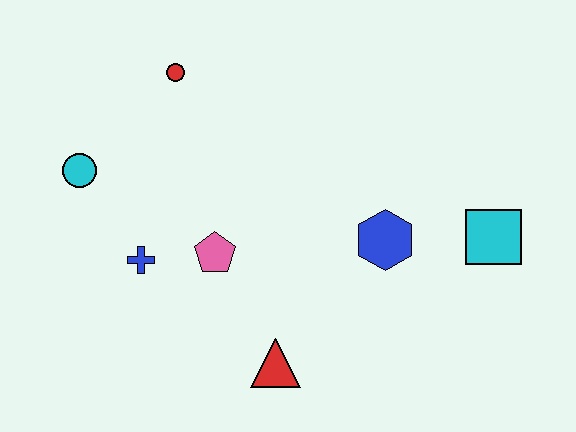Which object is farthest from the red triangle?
The red circle is farthest from the red triangle.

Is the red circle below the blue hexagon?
No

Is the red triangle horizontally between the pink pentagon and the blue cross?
No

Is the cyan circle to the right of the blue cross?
No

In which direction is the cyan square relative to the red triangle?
The cyan square is to the right of the red triangle.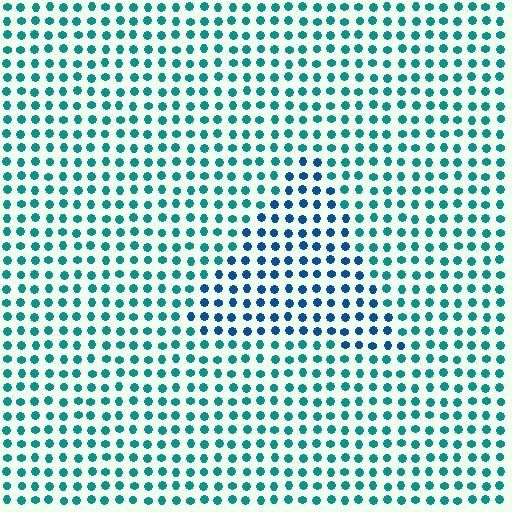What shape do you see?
I see a triangle.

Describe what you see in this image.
The image is filled with small teal elements in a uniform arrangement. A triangle-shaped region is visible where the elements are tinted to a slightly different hue, forming a subtle color boundary.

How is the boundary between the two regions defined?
The boundary is defined purely by a slight shift in hue (about 34 degrees). Spacing, size, and orientation are identical on both sides.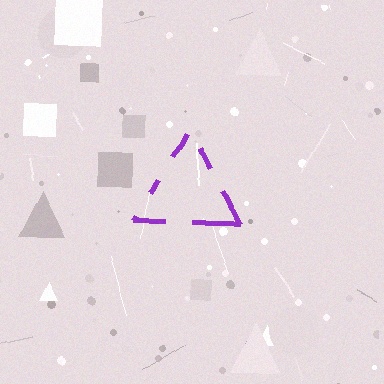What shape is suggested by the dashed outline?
The dashed outline suggests a triangle.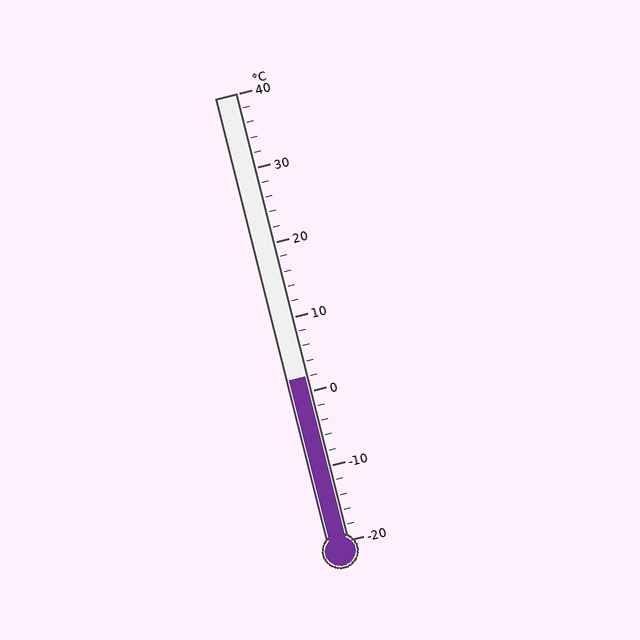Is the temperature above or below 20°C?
The temperature is below 20°C.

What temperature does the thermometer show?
The thermometer shows approximately 2°C.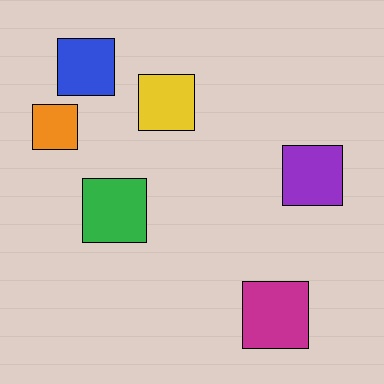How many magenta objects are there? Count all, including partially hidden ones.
There is 1 magenta object.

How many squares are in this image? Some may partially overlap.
There are 6 squares.